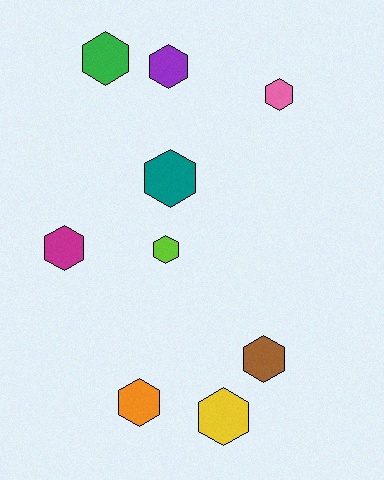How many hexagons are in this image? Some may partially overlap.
There are 9 hexagons.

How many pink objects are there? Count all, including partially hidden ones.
There is 1 pink object.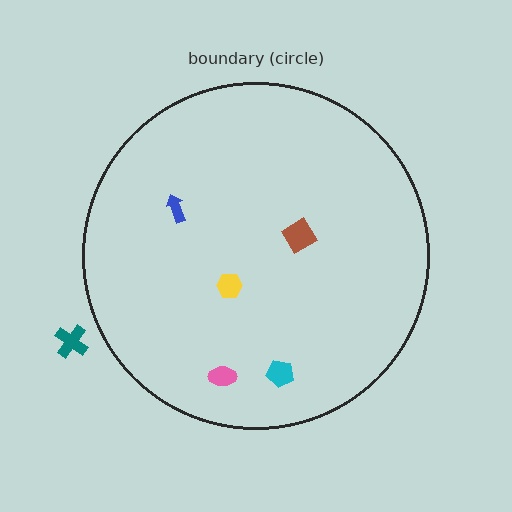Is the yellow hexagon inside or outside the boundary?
Inside.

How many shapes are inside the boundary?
5 inside, 1 outside.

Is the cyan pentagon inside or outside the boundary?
Inside.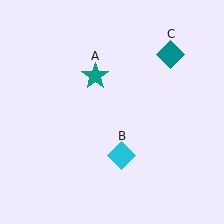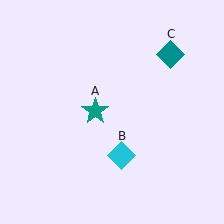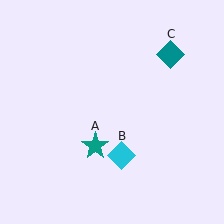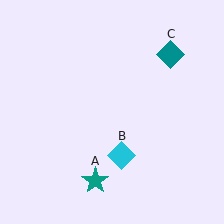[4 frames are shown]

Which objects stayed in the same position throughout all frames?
Cyan diamond (object B) and teal diamond (object C) remained stationary.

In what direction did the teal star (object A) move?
The teal star (object A) moved down.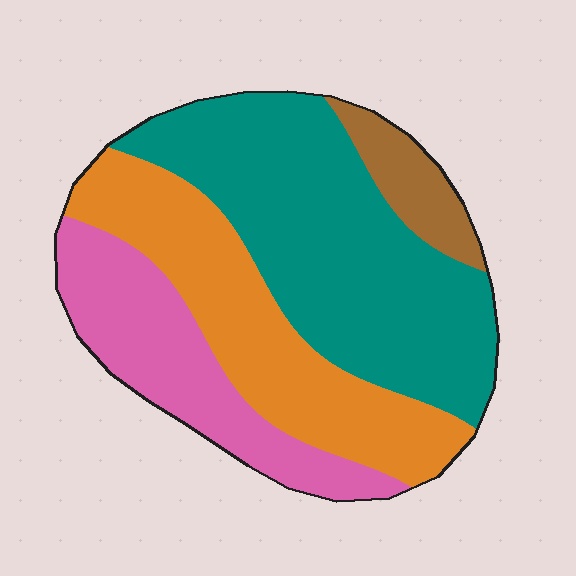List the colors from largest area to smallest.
From largest to smallest: teal, orange, pink, brown.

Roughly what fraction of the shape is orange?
Orange covers about 30% of the shape.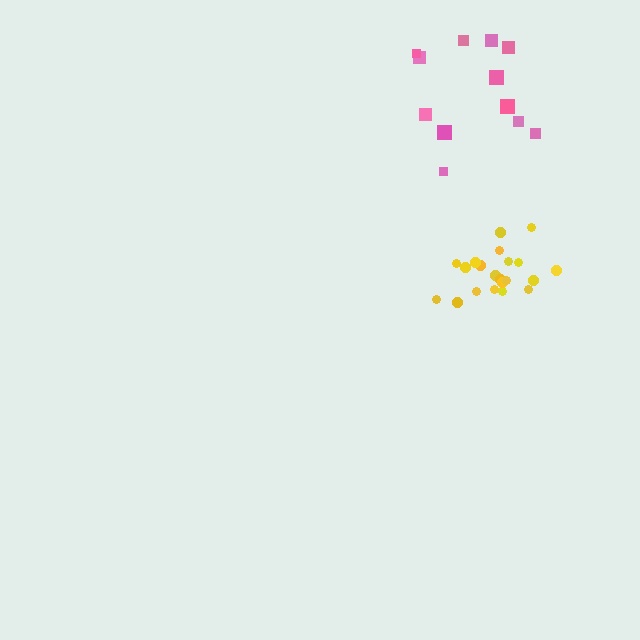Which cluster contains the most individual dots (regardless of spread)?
Yellow (21).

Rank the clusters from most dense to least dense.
yellow, pink.